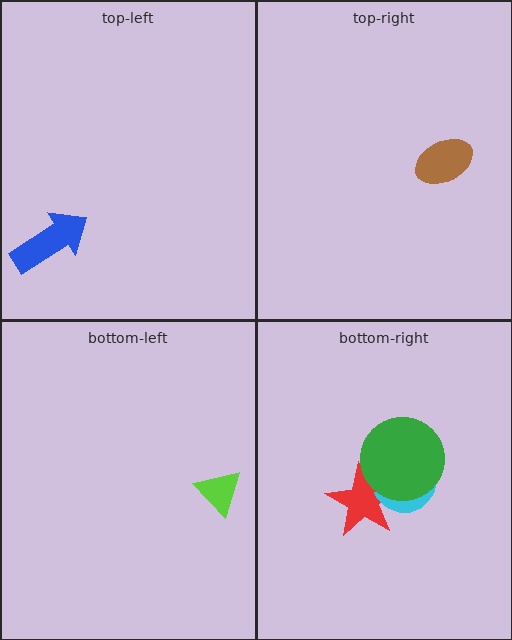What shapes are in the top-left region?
The blue arrow.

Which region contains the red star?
The bottom-right region.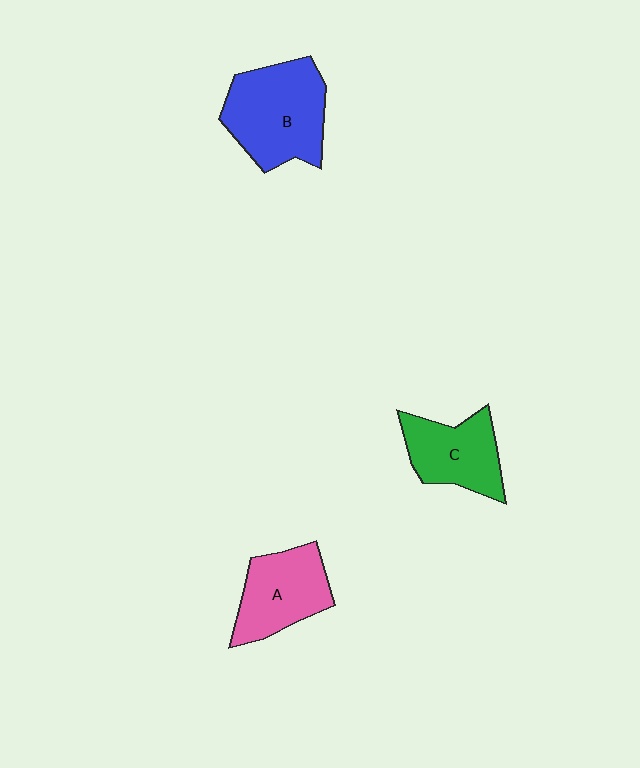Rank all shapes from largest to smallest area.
From largest to smallest: B (blue), A (pink), C (green).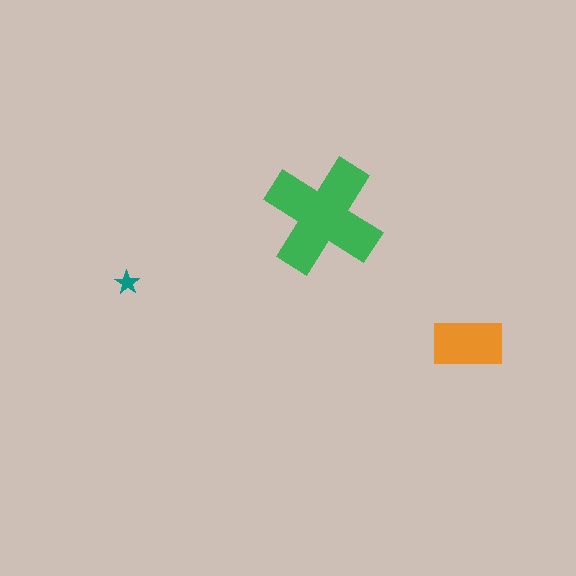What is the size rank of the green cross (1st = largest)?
1st.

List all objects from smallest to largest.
The teal star, the orange rectangle, the green cross.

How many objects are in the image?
There are 3 objects in the image.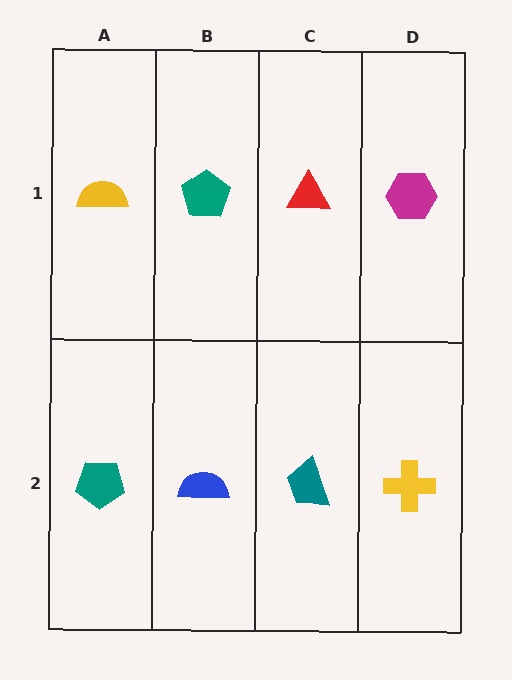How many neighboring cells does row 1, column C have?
3.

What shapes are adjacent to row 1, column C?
A teal trapezoid (row 2, column C), a teal pentagon (row 1, column B), a magenta hexagon (row 1, column D).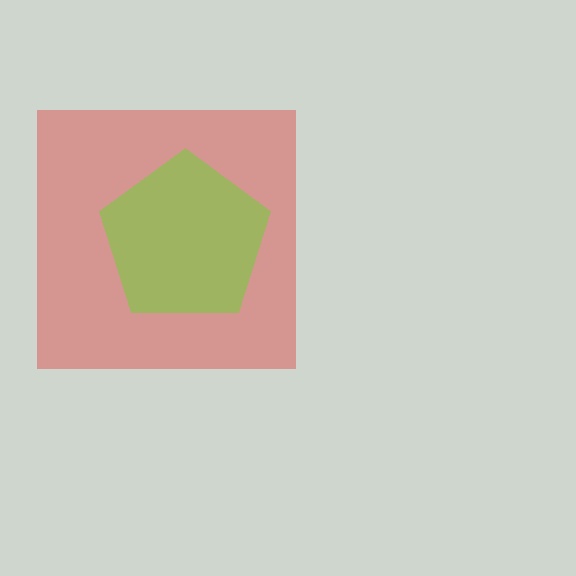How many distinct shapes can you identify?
There are 2 distinct shapes: a red square, a lime pentagon.